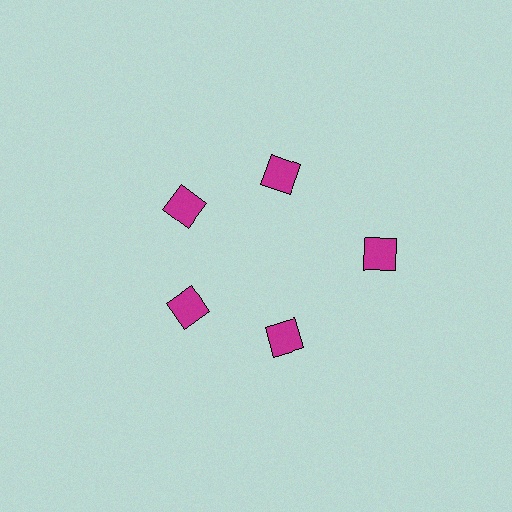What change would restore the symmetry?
The symmetry would be restored by moving it inward, back onto the ring so that all 5 diamonds sit at equal angles and equal distance from the center.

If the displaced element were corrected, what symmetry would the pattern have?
It would have 5-fold rotational symmetry — the pattern would map onto itself every 72 degrees.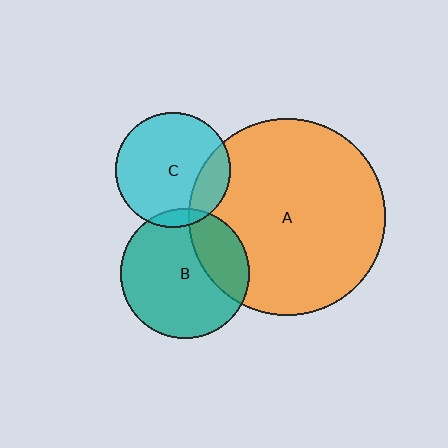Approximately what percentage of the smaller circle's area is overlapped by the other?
Approximately 10%.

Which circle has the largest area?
Circle A (orange).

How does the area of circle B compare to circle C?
Approximately 1.3 times.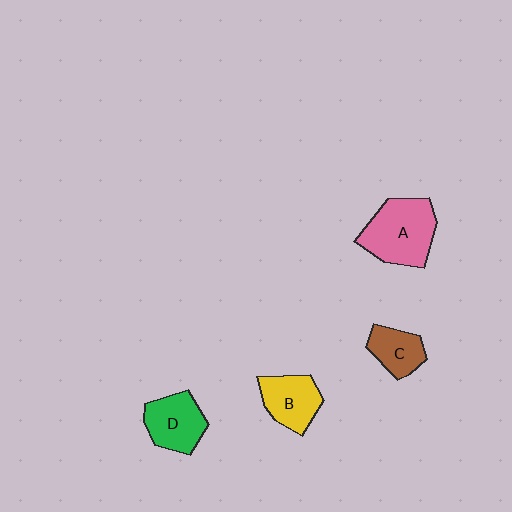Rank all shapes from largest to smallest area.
From largest to smallest: A (pink), D (green), B (yellow), C (brown).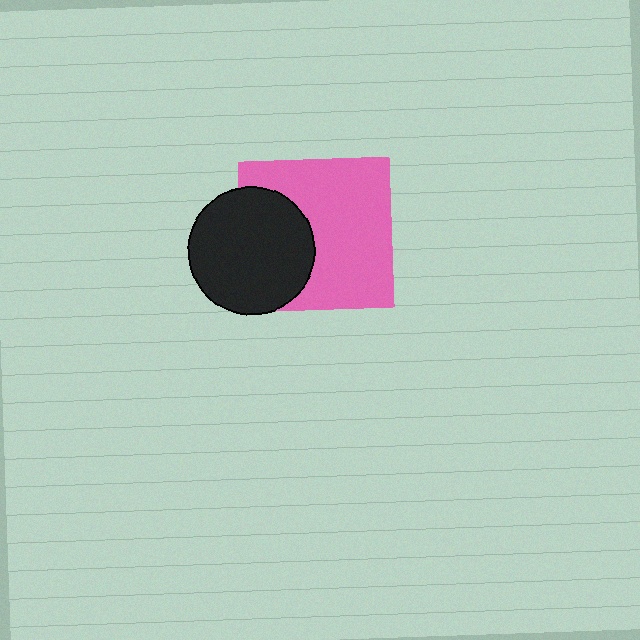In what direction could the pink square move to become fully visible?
The pink square could move right. That would shift it out from behind the black circle entirely.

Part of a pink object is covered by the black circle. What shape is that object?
It is a square.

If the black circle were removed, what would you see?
You would see the complete pink square.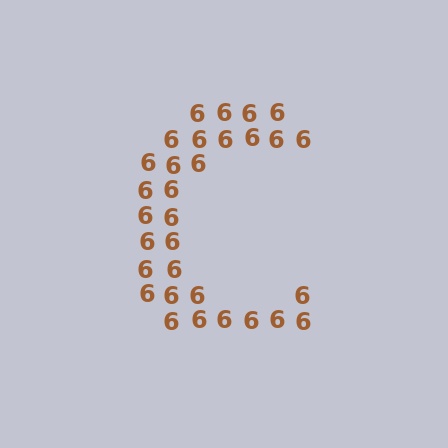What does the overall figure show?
The overall figure shows the letter C.